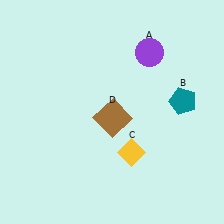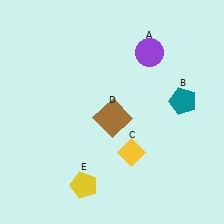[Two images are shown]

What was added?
A yellow pentagon (E) was added in Image 2.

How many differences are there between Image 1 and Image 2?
There is 1 difference between the two images.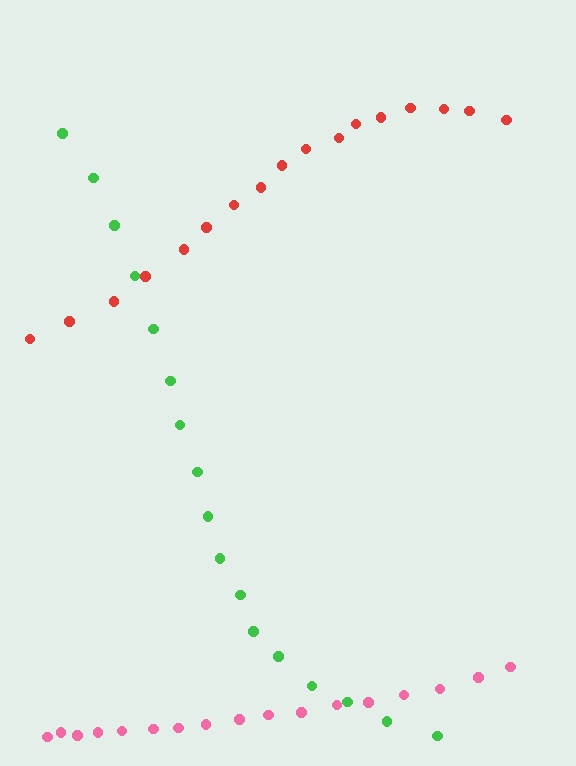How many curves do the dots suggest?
There are 3 distinct paths.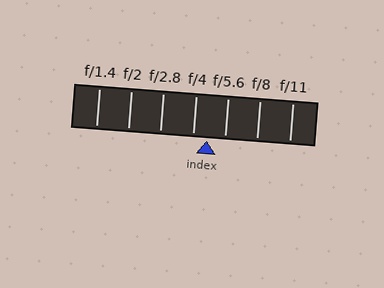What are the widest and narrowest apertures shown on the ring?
The widest aperture shown is f/1.4 and the narrowest is f/11.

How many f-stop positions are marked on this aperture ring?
There are 7 f-stop positions marked.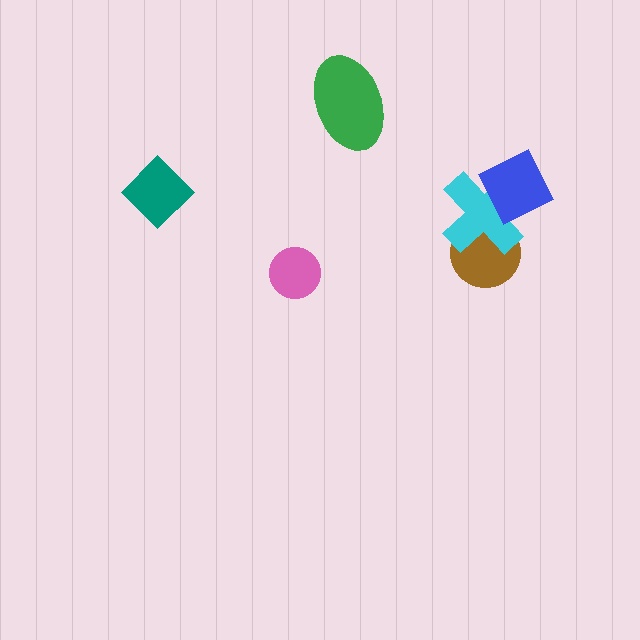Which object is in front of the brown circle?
The cyan cross is in front of the brown circle.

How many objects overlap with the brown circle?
1 object overlaps with the brown circle.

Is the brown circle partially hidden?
Yes, it is partially covered by another shape.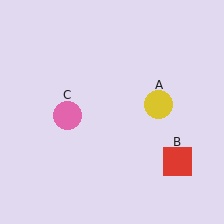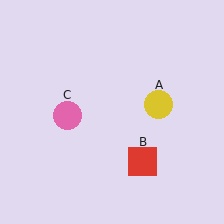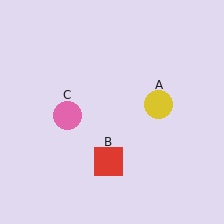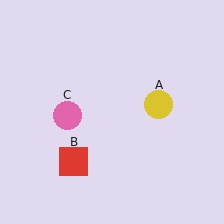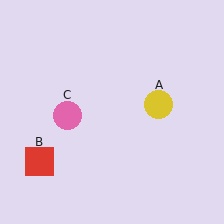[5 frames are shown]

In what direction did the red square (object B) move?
The red square (object B) moved left.